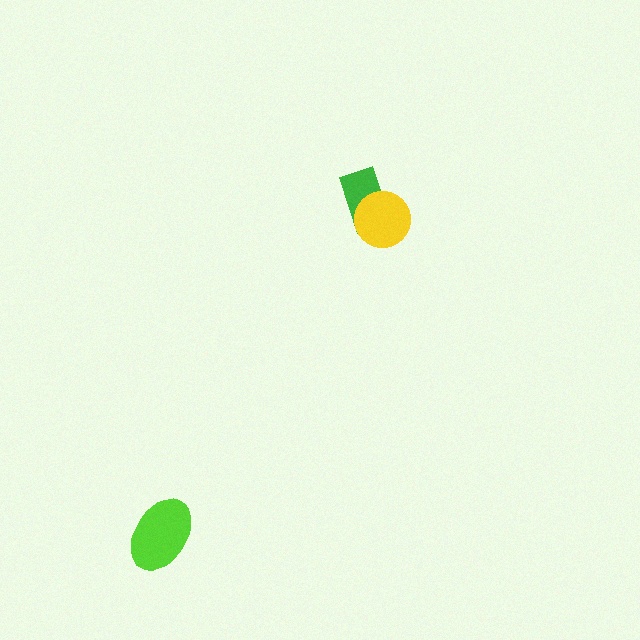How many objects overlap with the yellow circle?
1 object overlaps with the yellow circle.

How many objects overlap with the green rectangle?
1 object overlaps with the green rectangle.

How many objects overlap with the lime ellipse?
0 objects overlap with the lime ellipse.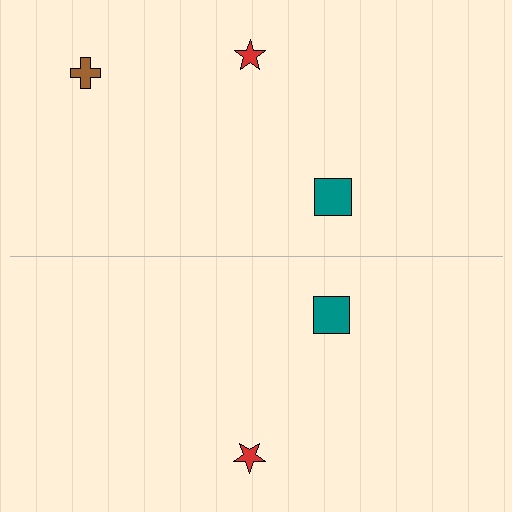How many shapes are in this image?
There are 5 shapes in this image.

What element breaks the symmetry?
A brown cross is missing from the bottom side.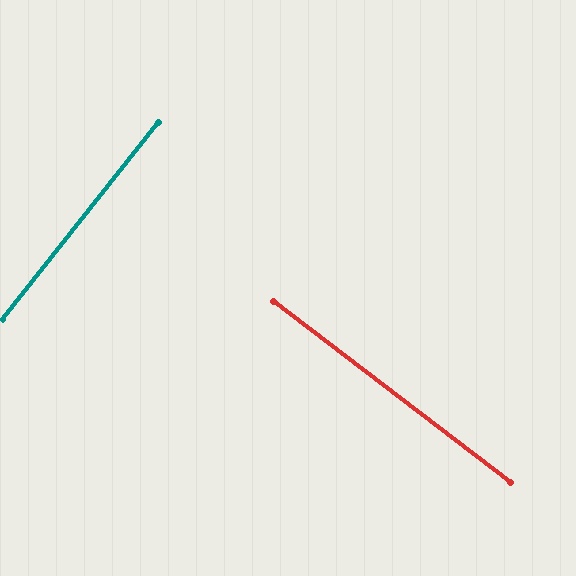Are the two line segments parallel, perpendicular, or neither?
Perpendicular — they meet at approximately 89°.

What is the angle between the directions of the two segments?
Approximately 89 degrees.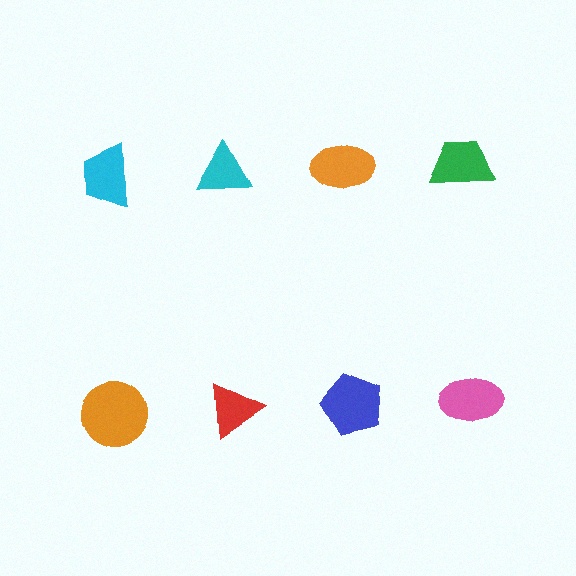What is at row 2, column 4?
A pink ellipse.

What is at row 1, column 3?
An orange ellipse.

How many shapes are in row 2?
4 shapes.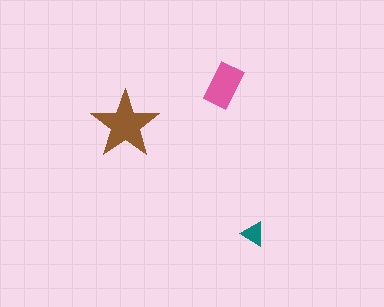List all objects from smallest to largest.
The teal triangle, the pink rectangle, the brown star.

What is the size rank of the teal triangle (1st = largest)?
3rd.